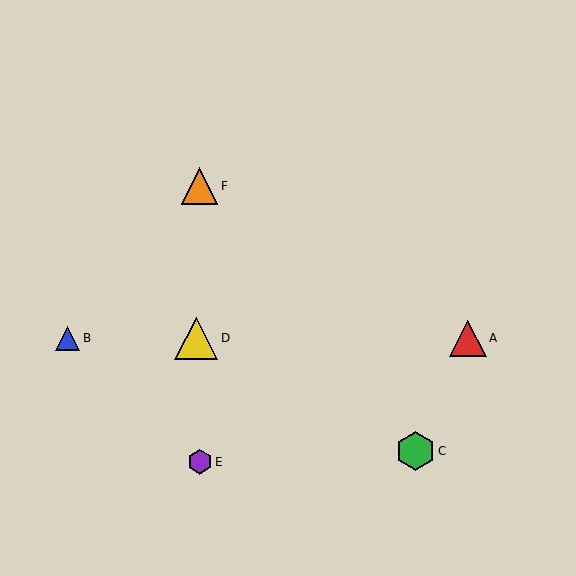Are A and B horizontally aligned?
Yes, both are at y≈338.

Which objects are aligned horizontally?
Objects A, B, D are aligned horizontally.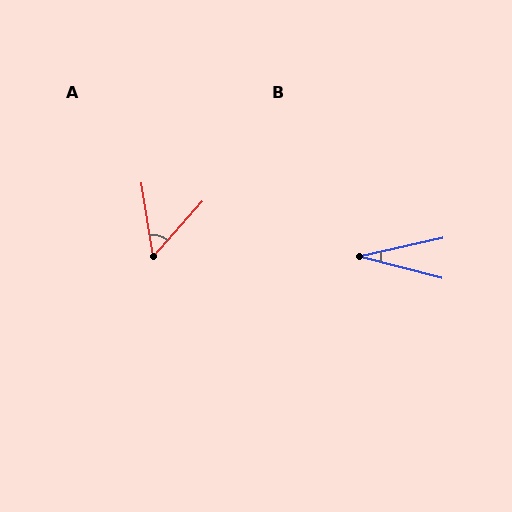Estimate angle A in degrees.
Approximately 51 degrees.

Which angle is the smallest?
B, at approximately 26 degrees.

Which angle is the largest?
A, at approximately 51 degrees.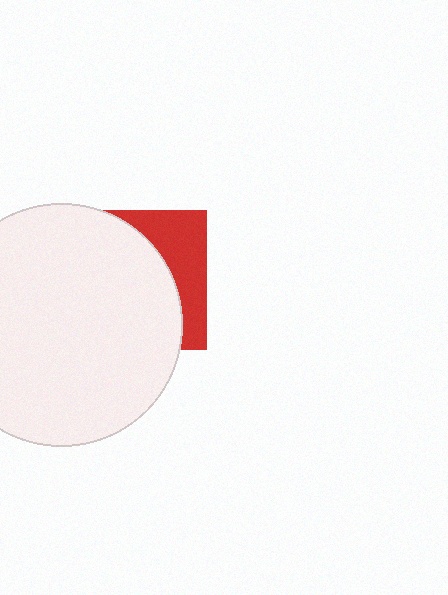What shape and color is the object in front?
The object in front is a white circle.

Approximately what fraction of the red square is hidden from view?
Roughly 69% of the red square is hidden behind the white circle.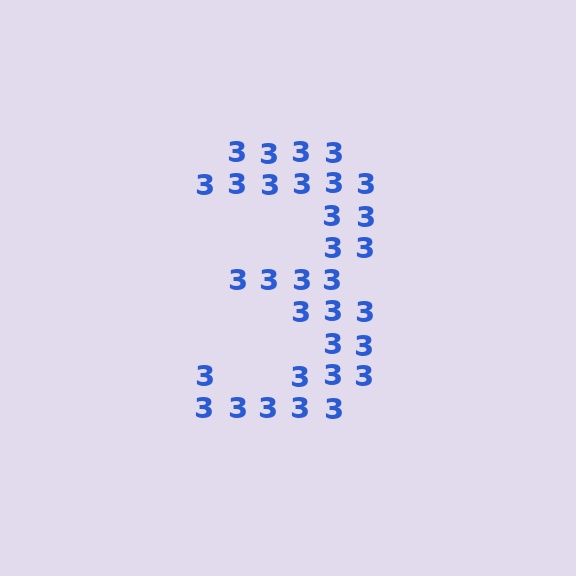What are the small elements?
The small elements are digit 3's.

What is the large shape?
The large shape is the digit 3.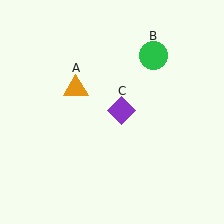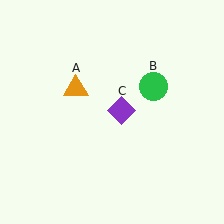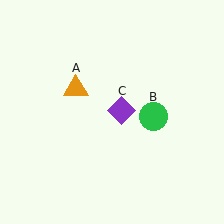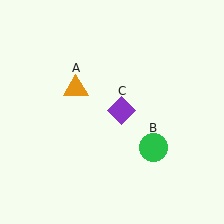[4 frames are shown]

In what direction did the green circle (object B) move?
The green circle (object B) moved down.